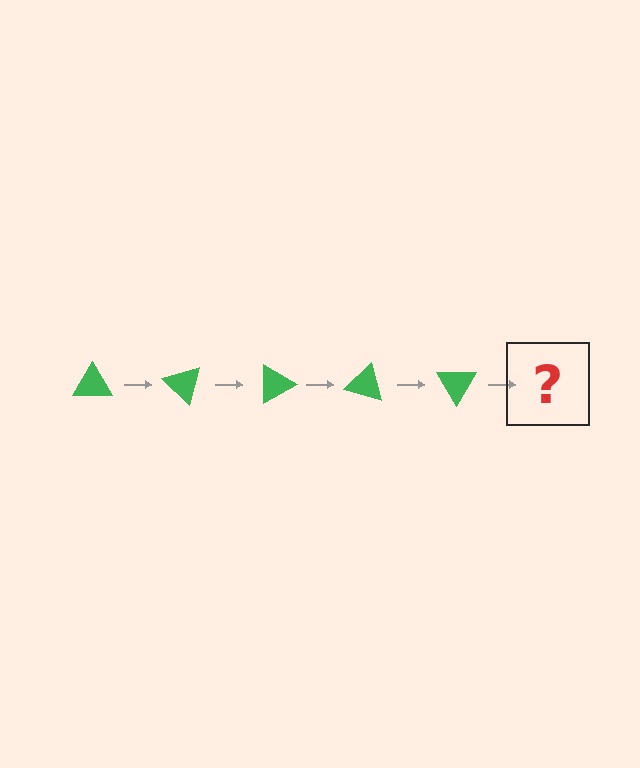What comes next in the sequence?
The next element should be a green triangle rotated 225 degrees.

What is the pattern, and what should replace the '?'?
The pattern is that the triangle rotates 45 degrees each step. The '?' should be a green triangle rotated 225 degrees.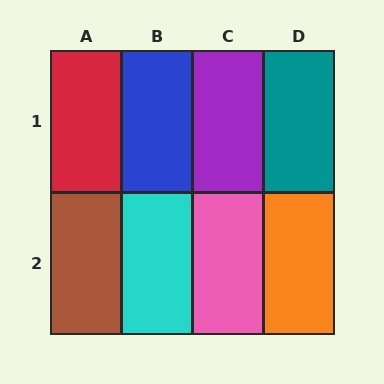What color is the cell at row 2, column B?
Cyan.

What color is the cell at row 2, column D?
Orange.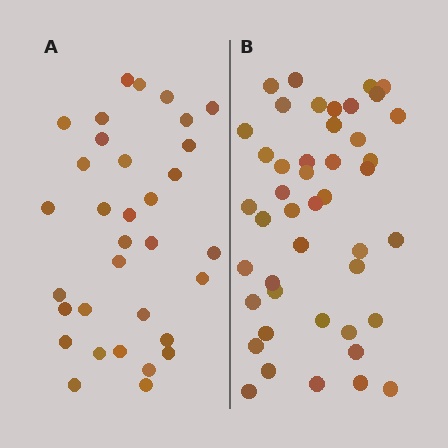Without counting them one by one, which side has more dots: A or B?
Region B (the right region) has more dots.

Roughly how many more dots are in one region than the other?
Region B has roughly 12 or so more dots than region A.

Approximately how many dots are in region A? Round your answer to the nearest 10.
About 30 dots. (The exact count is 33, which rounds to 30.)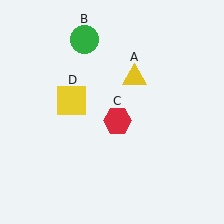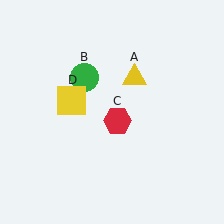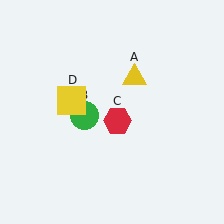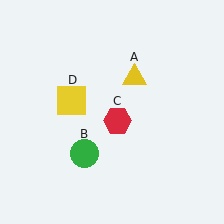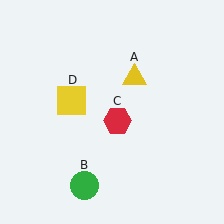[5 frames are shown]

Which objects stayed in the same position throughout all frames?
Yellow triangle (object A) and red hexagon (object C) and yellow square (object D) remained stationary.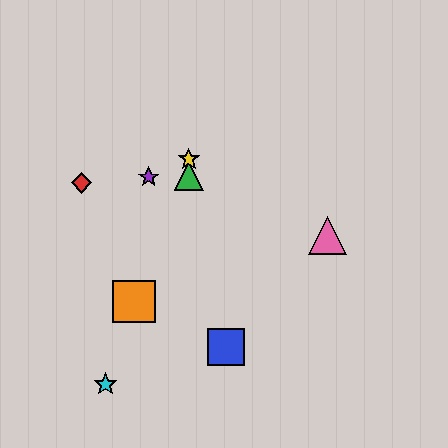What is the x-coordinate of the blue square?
The blue square is at x≈226.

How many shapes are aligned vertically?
2 shapes (the green triangle, the yellow star) are aligned vertically.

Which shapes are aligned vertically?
The green triangle, the yellow star are aligned vertically.